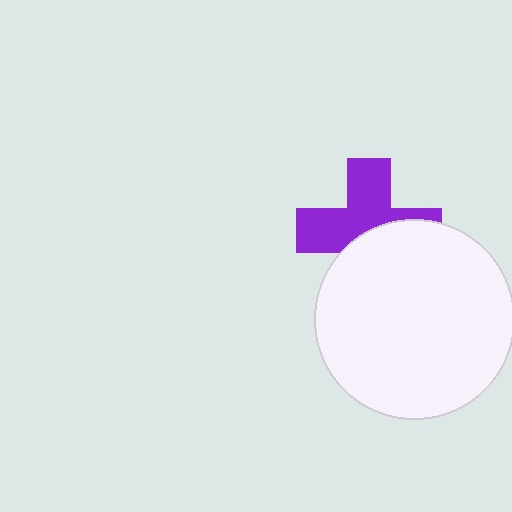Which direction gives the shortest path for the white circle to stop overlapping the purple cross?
Moving down gives the shortest separation.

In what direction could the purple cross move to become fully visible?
The purple cross could move up. That would shift it out from behind the white circle entirely.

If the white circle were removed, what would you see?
You would see the complete purple cross.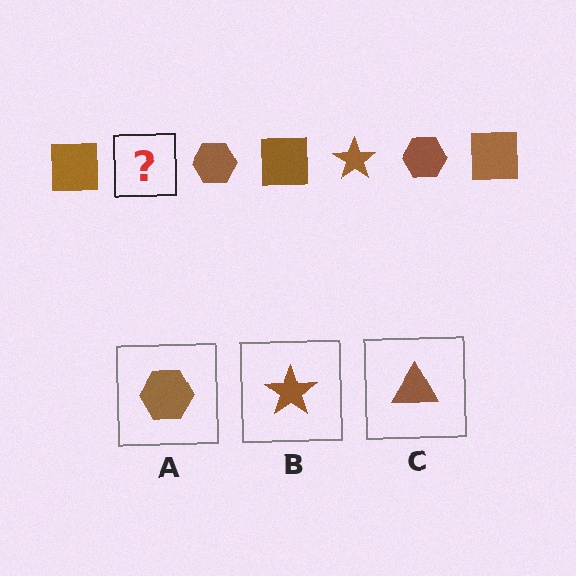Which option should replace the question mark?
Option B.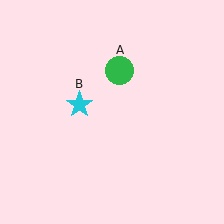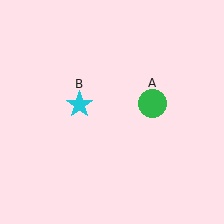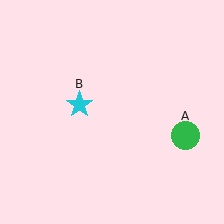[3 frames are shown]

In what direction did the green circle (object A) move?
The green circle (object A) moved down and to the right.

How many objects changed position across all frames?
1 object changed position: green circle (object A).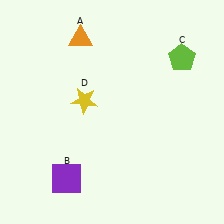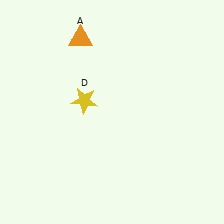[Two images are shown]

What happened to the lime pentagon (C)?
The lime pentagon (C) was removed in Image 2. It was in the top-right area of Image 1.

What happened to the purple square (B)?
The purple square (B) was removed in Image 2. It was in the bottom-left area of Image 1.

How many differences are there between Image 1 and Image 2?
There are 2 differences between the two images.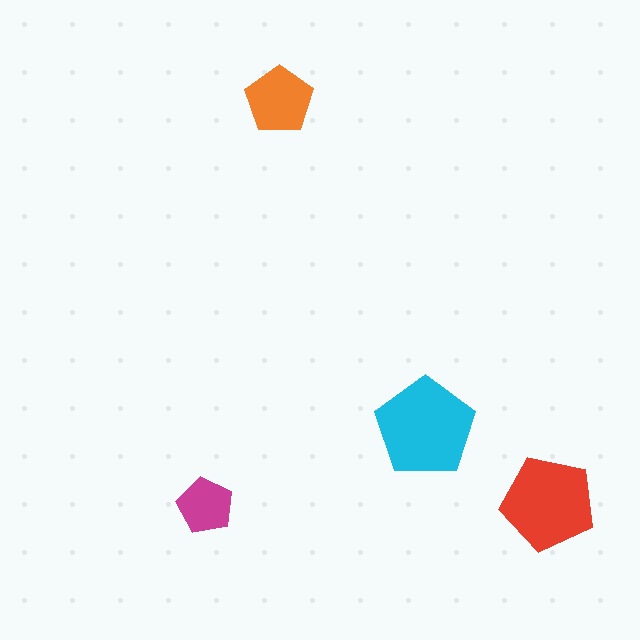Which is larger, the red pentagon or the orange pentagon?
The red one.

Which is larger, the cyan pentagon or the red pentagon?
The cyan one.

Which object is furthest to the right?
The red pentagon is rightmost.